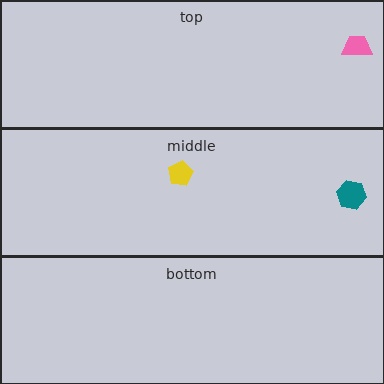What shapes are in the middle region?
The teal hexagon, the yellow pentagon.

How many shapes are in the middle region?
2.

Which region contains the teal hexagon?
The middle region.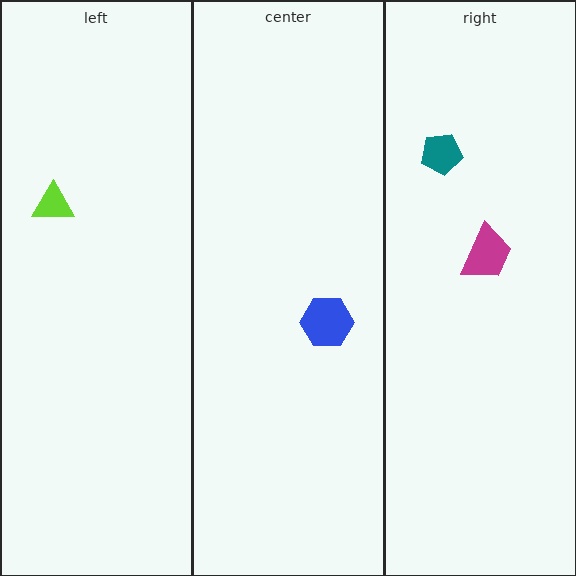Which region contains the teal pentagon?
The right region.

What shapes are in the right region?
The magenta trapezoid, the teal pentagon.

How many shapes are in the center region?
1.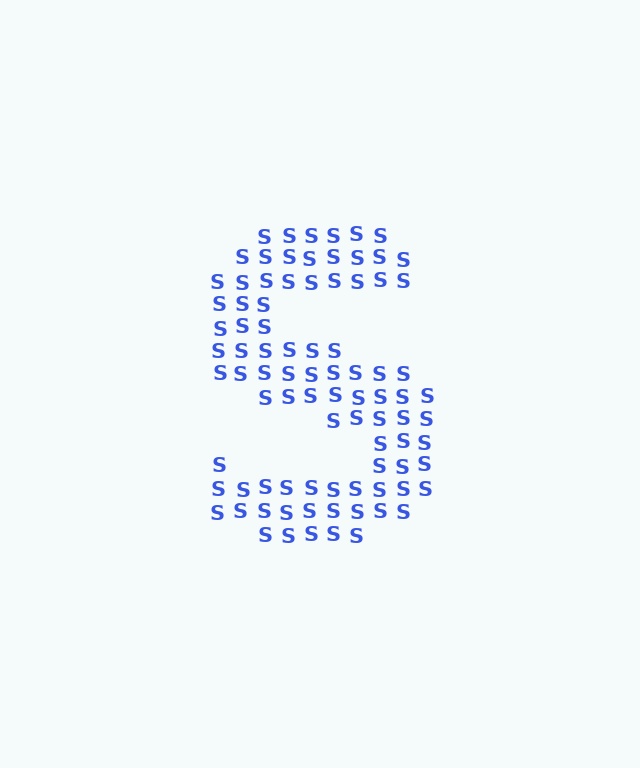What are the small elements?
The small elements are letter S's.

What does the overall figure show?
The overall figure shows the letter S.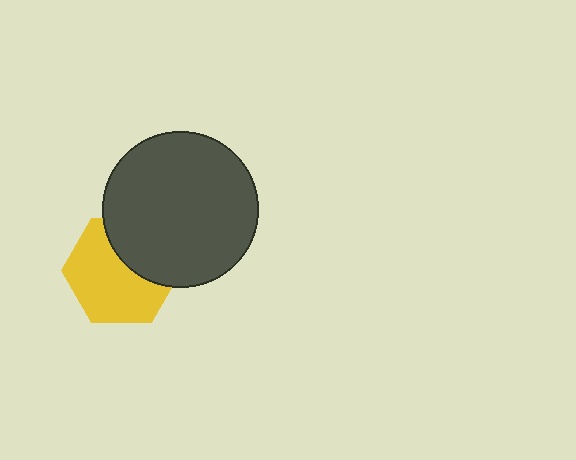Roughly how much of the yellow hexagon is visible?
About half of it is visible (roughly 64%).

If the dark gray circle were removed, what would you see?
You would see the complete yellow hexagon.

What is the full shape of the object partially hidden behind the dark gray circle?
The partially hidden object is a yellow hexagon.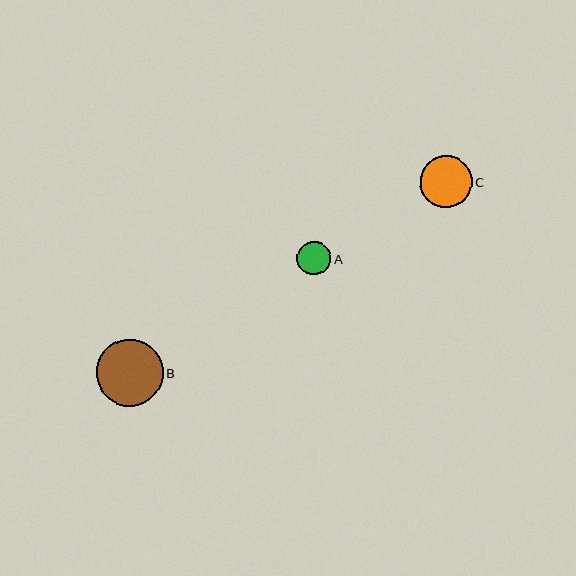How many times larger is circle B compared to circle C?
Circle B is approximately 1.3 times the size of circle C.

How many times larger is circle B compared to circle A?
Circle B is approximately 2.0 times the size of circle A.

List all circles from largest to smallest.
From largest to smallest: B, C, A.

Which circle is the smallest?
Circle A is the smallest with a size of approximately 34 pixels.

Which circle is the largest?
Circle B is the largest with a size of approximately 67 pixels.